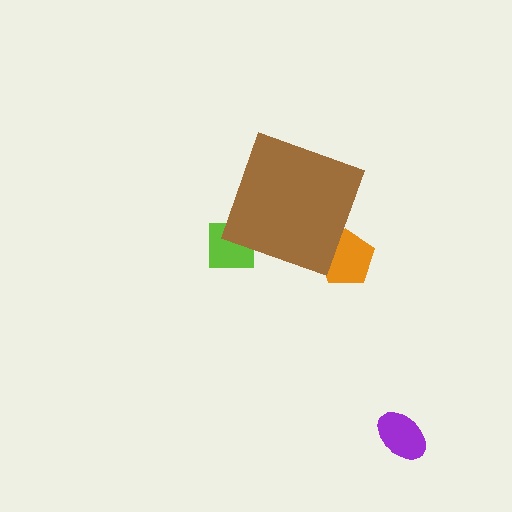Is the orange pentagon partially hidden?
Yes, the orange pentagon is partially hidden behind the brown diamond.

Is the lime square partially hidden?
Yes, the lime square is partially hidden behind the brown diamond.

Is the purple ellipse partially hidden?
No, the purple ellipse is fully visible.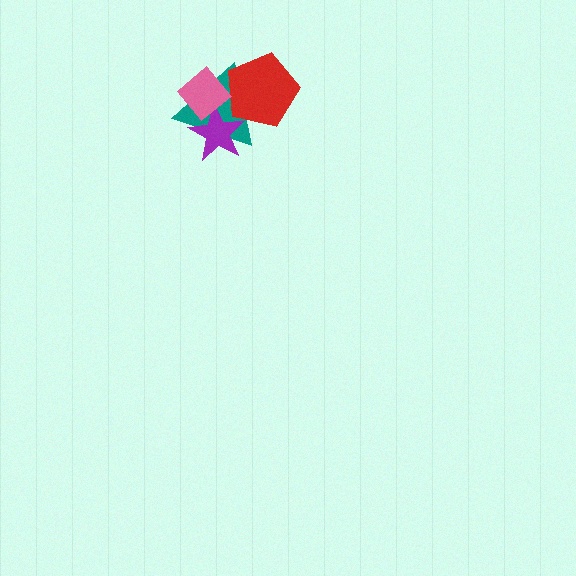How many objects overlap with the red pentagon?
3 objects overlap with the red pentagon.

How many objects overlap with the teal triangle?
3 objects overlap with the teal triangle.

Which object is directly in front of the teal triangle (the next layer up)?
The purple star is directly in front of the teal triangle.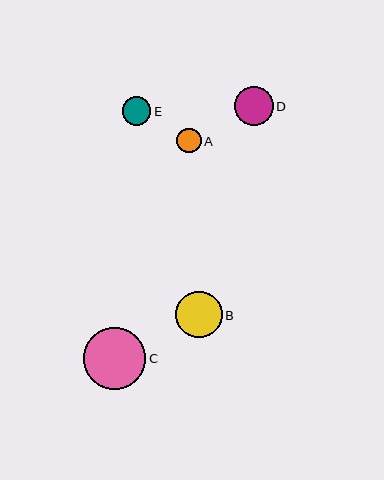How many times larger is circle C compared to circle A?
Circle C is approximately 2.5 times the size of circle A.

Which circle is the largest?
Circle C is the largest with a size of approximately 62 pixels.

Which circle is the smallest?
Circle A is the smallest with a size of approximately 25 pixels.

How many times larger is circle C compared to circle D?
Circle C is approximately 1.6 times the size of circle D.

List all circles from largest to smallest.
From largest to smallest: C, B, D, E, A.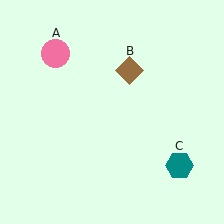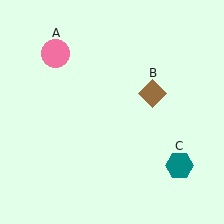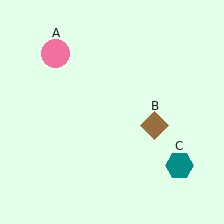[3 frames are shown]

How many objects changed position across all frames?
1 object changed position: brown diamond (object B).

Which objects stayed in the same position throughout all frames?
Pink circle (object A) and teal hexagon (object C) remained stationary.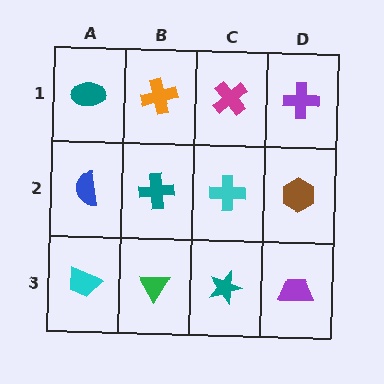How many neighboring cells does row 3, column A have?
2.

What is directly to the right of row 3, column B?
A teal star.